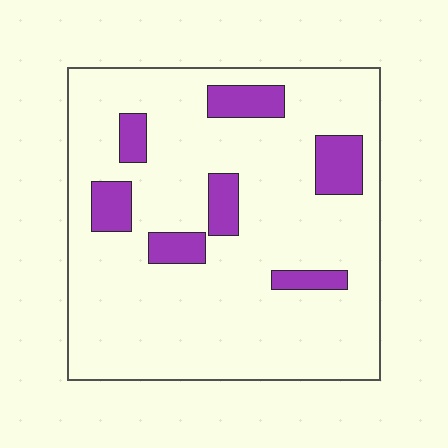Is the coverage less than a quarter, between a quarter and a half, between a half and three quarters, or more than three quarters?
Less than a quarter.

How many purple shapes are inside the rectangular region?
7.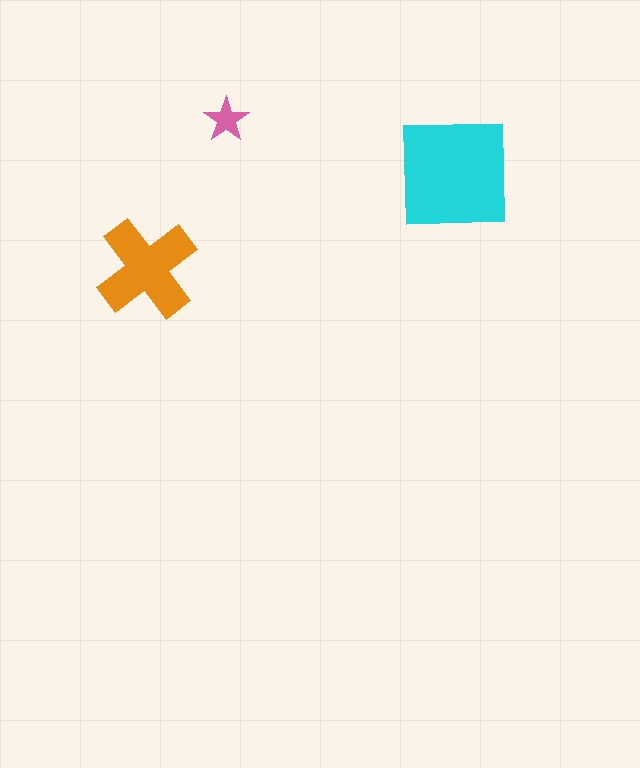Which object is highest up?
The pink star is topmost.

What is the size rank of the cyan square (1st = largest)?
1st.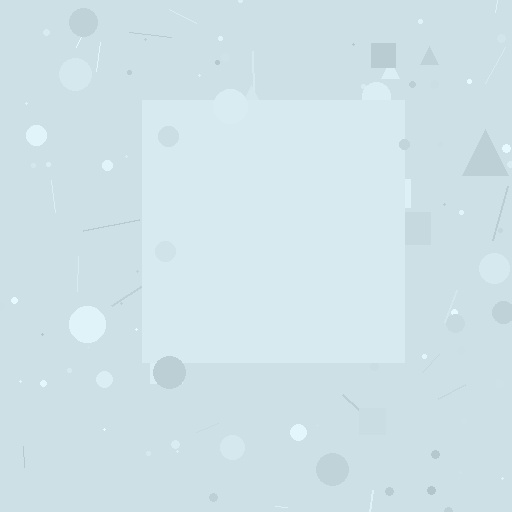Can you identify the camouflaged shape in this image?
The camouflaged shape is a square.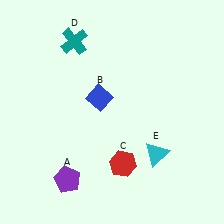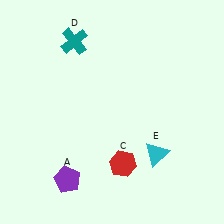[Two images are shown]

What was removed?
The blue diamond (B) was removed in Image 2.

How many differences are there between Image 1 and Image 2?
There is 1 difference between the two images.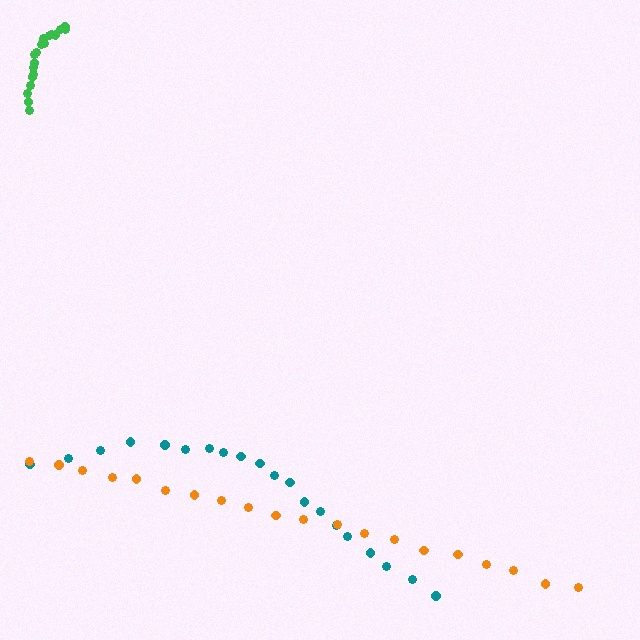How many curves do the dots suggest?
There are 3 distinct paths.